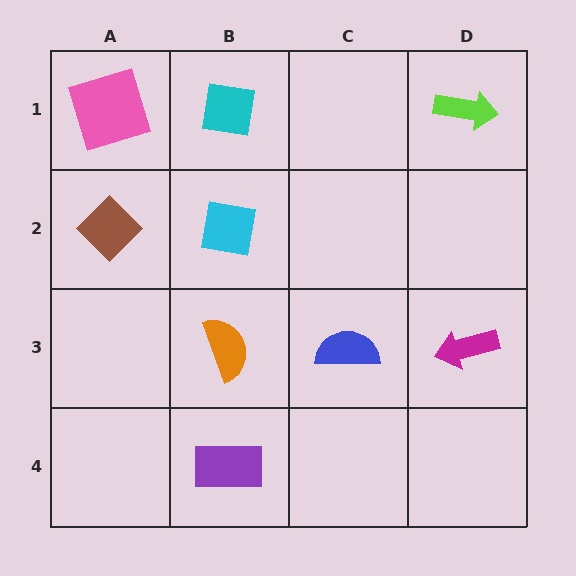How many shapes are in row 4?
1 shape.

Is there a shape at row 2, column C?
No, that cell is empty.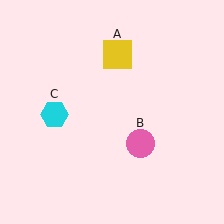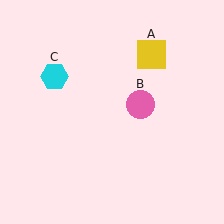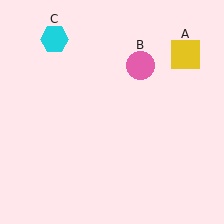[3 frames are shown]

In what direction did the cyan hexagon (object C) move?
The cyan hexagon (object C) moved up.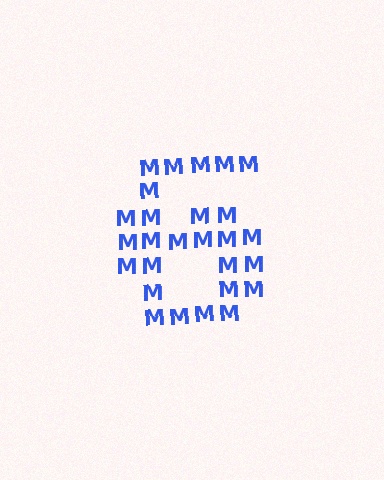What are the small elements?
The small elements are letter M's.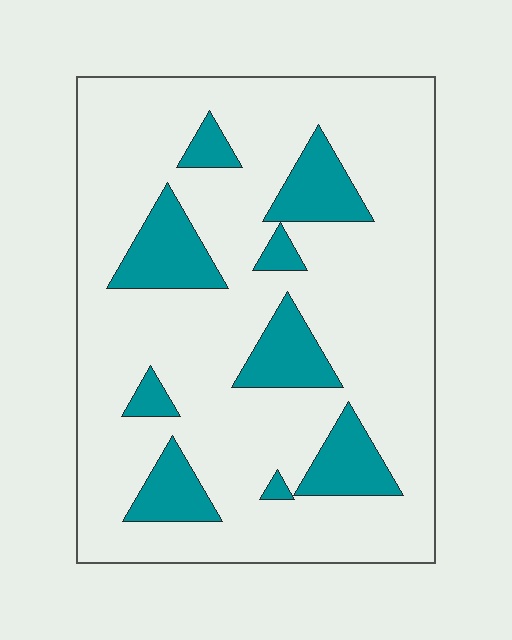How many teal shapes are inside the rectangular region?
9.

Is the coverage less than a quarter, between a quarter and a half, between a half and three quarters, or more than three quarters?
Less than a quarter.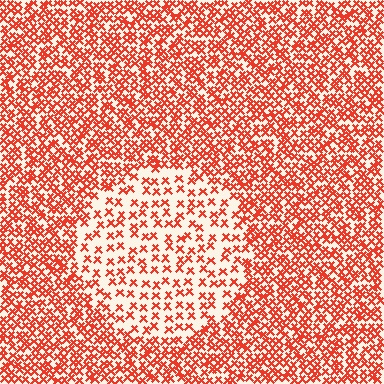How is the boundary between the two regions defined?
The boundary is defined by a change in element density (approximately 2.3x ratio). All elements are the same color, size, and shape.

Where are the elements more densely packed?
The elements are more densely packed outside the circle boundary.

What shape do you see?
I see a circle.